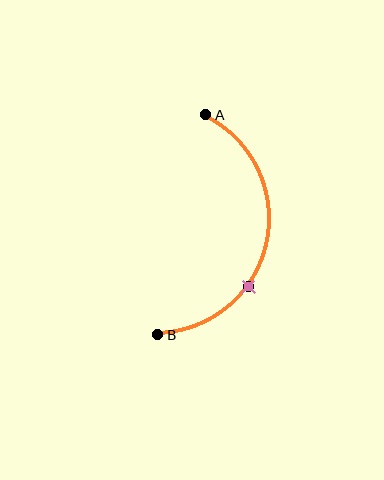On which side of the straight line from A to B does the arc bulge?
The arc bulges to the right of the straight line connecting A and B.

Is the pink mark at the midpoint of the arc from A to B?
No. The pink mark lies on the arc but is closer to endpoint B. The arc midpoint would be at the point on the curve equidistant along the arc from both A and B.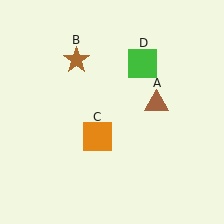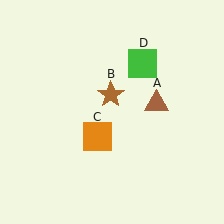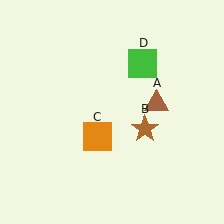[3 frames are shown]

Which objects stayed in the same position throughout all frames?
Brown triangle (object A) and orange square (object C) and green square (object D) remained stationary.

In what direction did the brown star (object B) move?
The brown star (object B) moved down and to the right.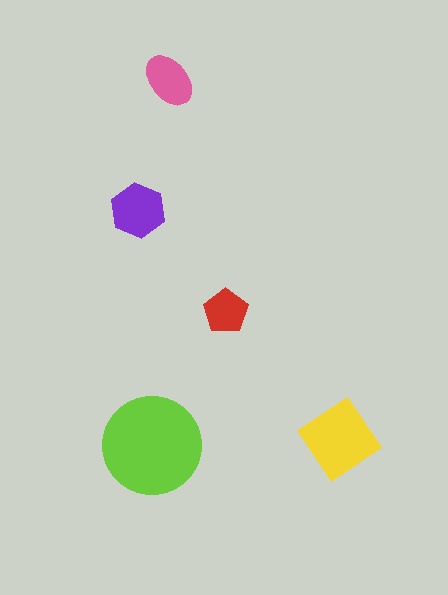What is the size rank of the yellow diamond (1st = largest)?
2nd.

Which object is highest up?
The pink ellipse is topmost.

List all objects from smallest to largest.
The red pentagon, the pink ellipse, the purple hexagon, the yellow diamond, the lime circle.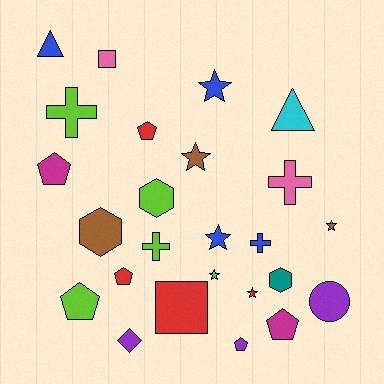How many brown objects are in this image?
There are 3 brown objects.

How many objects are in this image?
There are 25 objects.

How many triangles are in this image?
There are 2 triangles.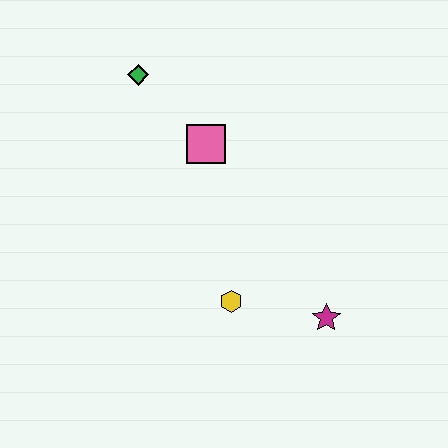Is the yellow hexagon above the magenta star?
Yes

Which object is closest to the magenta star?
The yellow hexagon is closest to the magenta star.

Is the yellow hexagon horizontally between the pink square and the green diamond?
No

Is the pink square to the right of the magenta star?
No